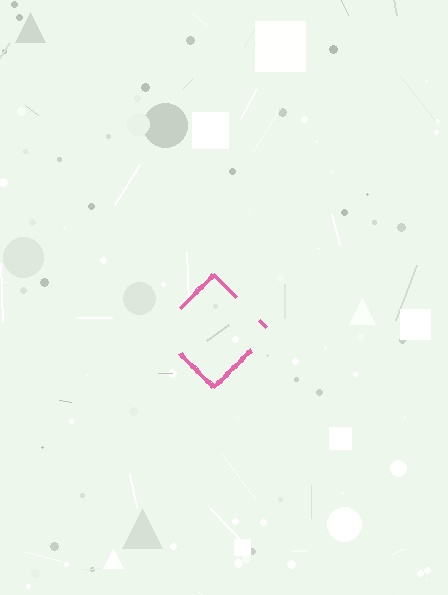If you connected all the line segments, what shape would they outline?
They would outline a diamond.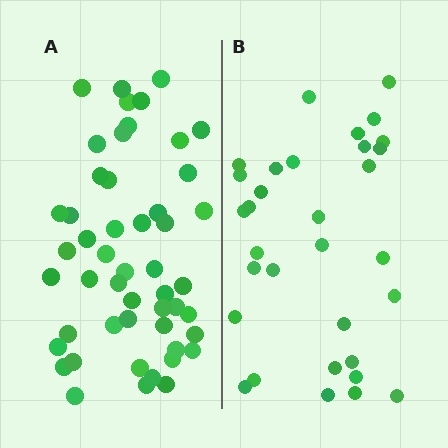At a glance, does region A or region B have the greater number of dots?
Region A (the left region) has more dots.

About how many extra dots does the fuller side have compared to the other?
Region A has approximately 20 more dots than region B.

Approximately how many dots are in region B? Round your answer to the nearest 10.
About 30 dots. (The exact count is 32, which rounds to 30.)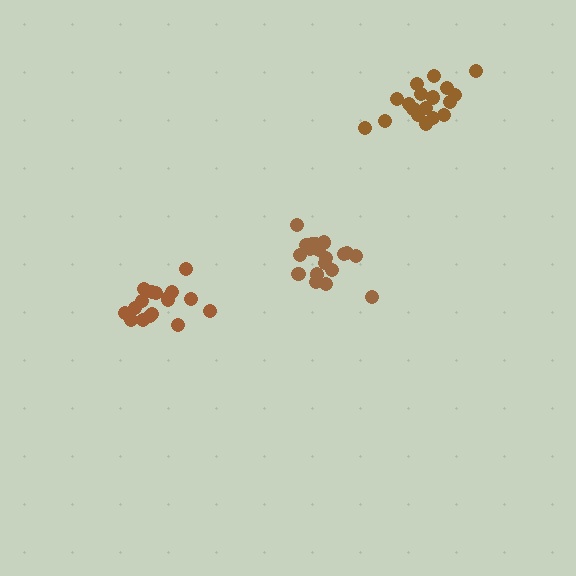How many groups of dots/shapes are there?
There are 3 groups.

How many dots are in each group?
Group 1: 18 dots, Group 2: 19 dots, Group 3: 17 dots (54 total).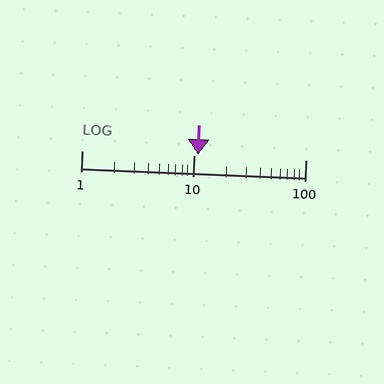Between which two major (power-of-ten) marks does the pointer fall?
The pointer is between 10 and 100.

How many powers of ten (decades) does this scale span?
The scale spans 2 decades, from 1 to 100.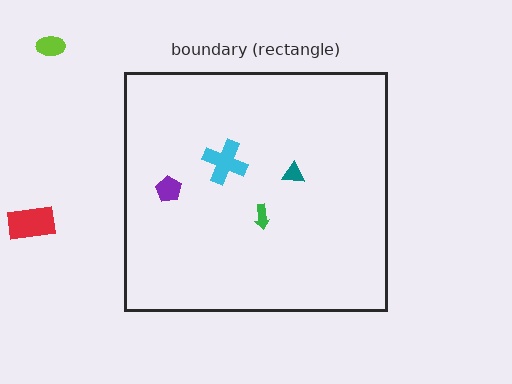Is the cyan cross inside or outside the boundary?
Inside.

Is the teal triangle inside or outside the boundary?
Inside.